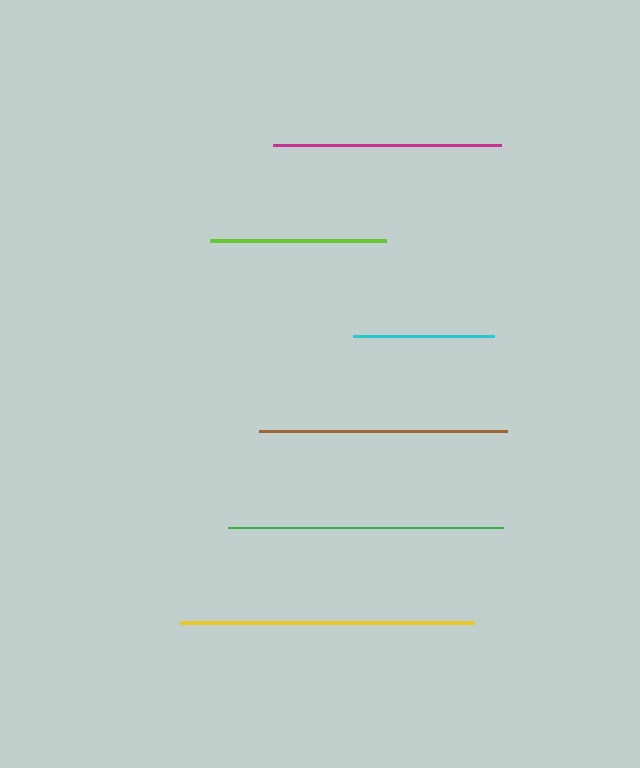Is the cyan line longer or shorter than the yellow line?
The yellow line is longer than the cyan line.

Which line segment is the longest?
The yellow line is the longest at approximately 294 pixels.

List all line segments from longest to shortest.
From longest to shortest: yellow, green, brown, magenta, lime, cyan.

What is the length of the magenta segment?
The magenta segment is approximately 228 pixels long.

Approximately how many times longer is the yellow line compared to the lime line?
The yellow line is approximately 1.7 times the length of the lime line.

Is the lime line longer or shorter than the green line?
The green line is longer than the lime line.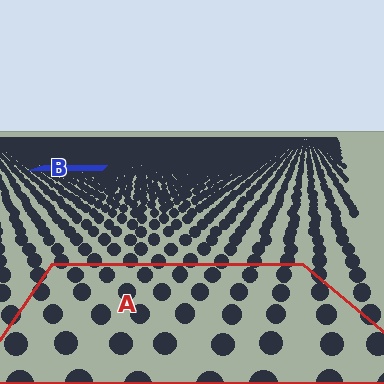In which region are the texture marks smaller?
The texture marks are smaller in region B, because it is farther away.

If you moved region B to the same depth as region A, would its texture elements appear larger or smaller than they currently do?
They would appear larger. At a closer depth, the same texture elements are projected at a bigger on-screen size.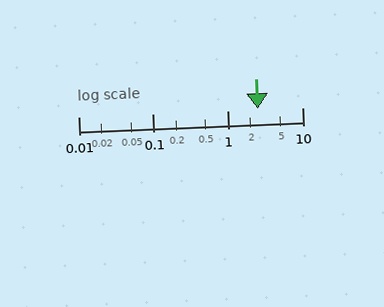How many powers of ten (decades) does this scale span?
The scale spans 3 decades, from 0.01 to 10.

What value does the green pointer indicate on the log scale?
The pointer indicates approximately 2.5.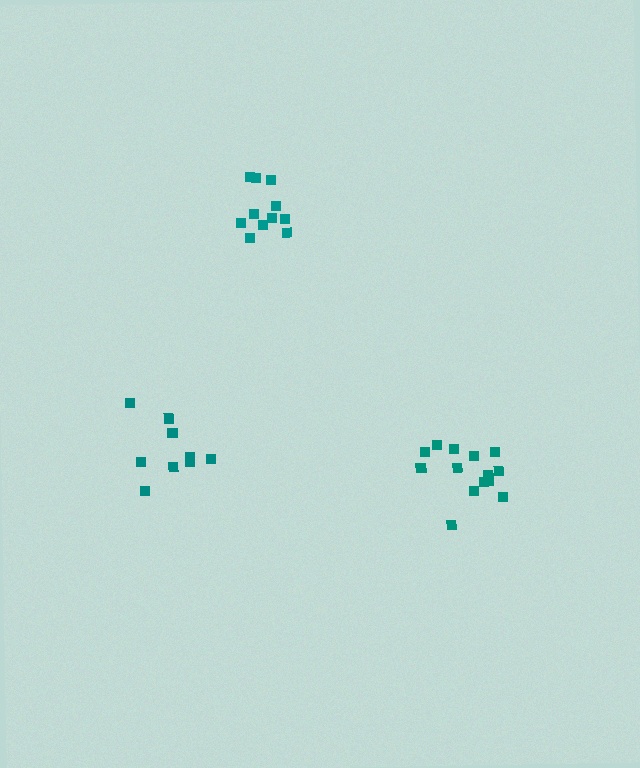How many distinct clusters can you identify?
There are 3 distinct clusters.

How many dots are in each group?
Group 1: 10 dots, Group 2: 15 dots, Group 3: 11 dots (36 total).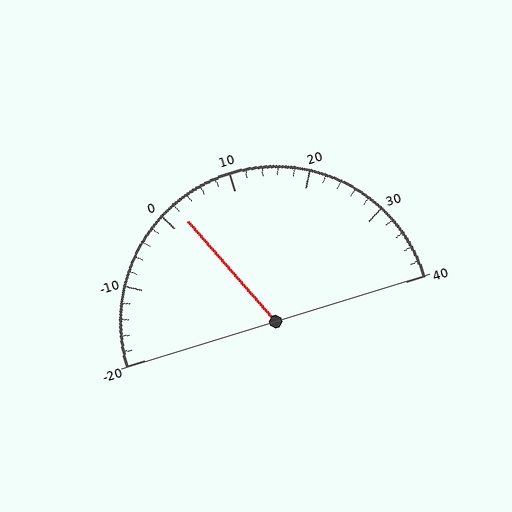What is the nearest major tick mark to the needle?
The nearest major tick mark is 0.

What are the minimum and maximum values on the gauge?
The gauge ranges from -20 to 40.